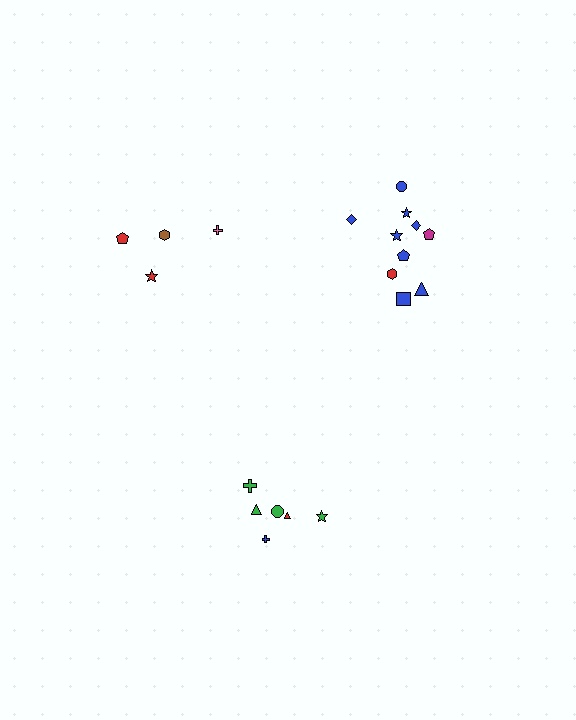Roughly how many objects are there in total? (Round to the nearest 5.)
Roughly 20 objects in total.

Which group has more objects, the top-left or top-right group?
The top-right group.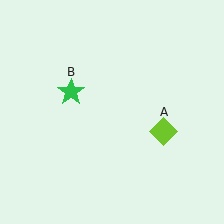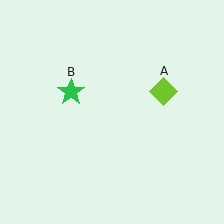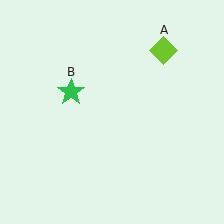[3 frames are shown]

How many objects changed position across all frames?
1 object changed position: lime diamond (object A).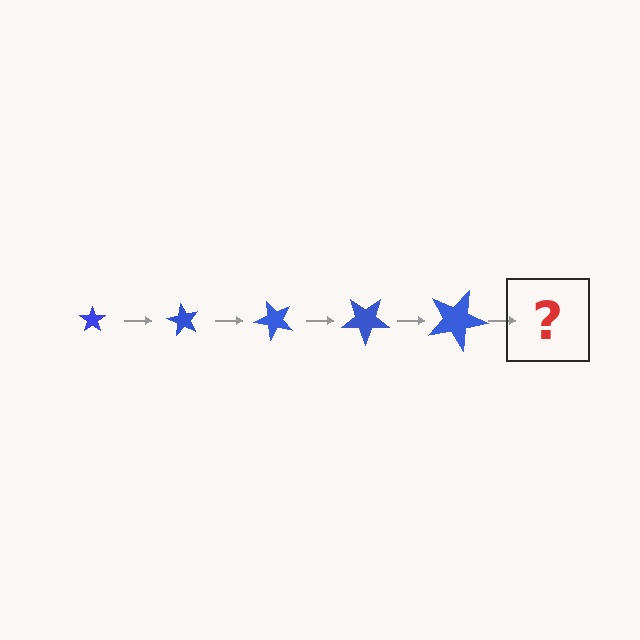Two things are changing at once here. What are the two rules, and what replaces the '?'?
The two rules are that the star grows larger each step and it rotates 60 degrees each step. The '?' should be a star, larger than the previous one and rotated 300 degrees from the start.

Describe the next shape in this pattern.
It should be a star, larger than the previous one and rotated 300 degrees from the start.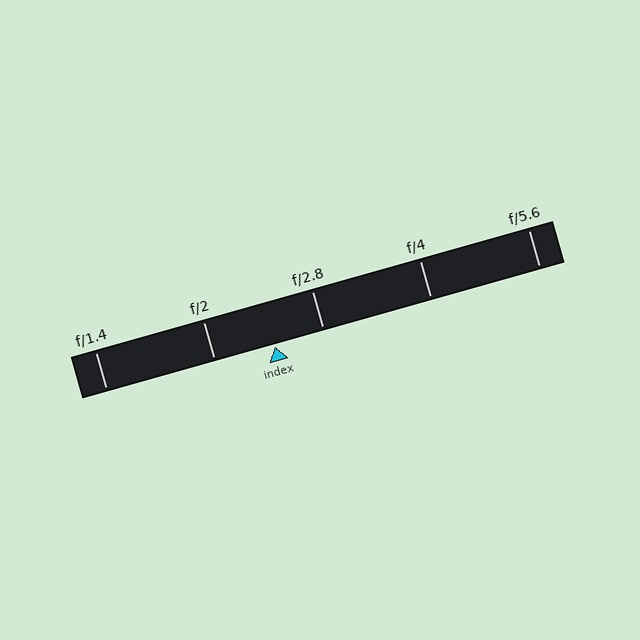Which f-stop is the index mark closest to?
The index mark is closest to f/2.8.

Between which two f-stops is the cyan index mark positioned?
The index mark is between f/2 and f/2.8.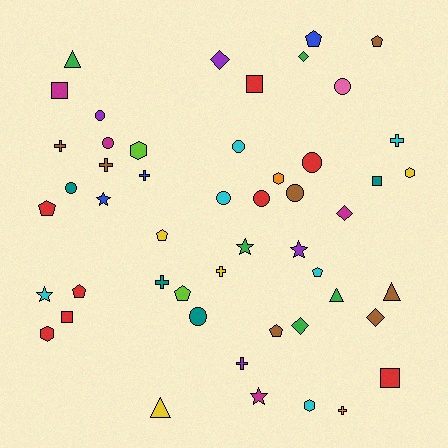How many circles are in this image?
There are 10 circles.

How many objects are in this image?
There are 50 objects.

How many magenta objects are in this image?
There are 4 magenta objects.